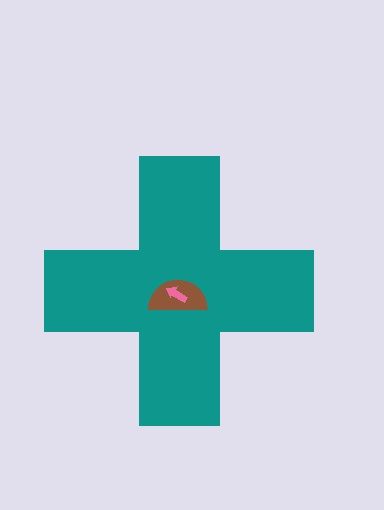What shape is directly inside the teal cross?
The brown semicircle.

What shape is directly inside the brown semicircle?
The pink arrow.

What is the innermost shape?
The pink arrow.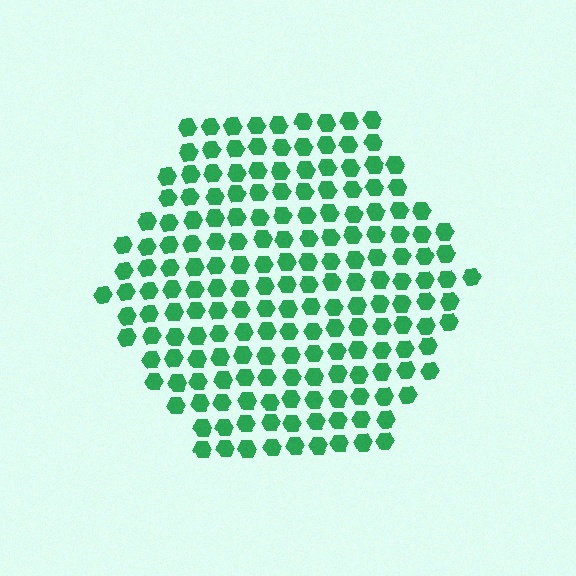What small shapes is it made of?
It is made of small hexagons.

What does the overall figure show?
The overall figure shows a hexagon.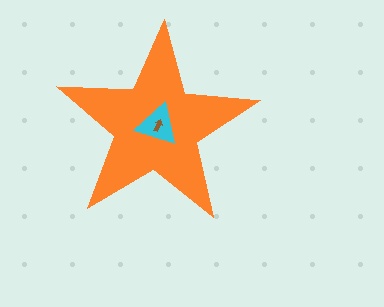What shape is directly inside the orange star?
The cyan triangle.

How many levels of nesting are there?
3.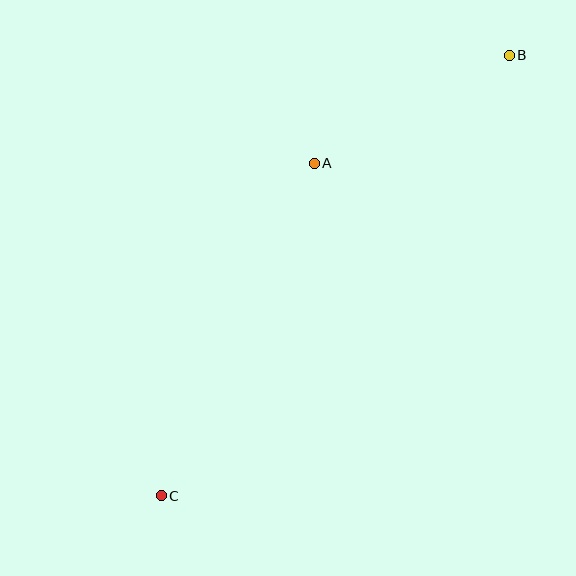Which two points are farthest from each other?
Points B and C are farthest from each other.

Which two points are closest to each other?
Points A and B are closest to each other.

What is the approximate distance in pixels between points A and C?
The distance between A and C is approximately 366 pixels.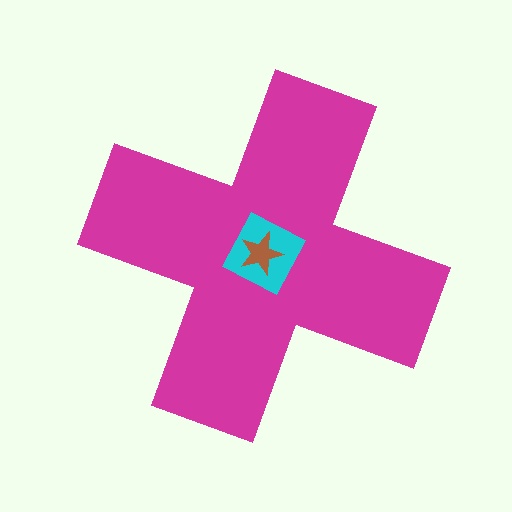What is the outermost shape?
The magenta cross.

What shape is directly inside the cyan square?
The brown star.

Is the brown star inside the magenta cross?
Yes.